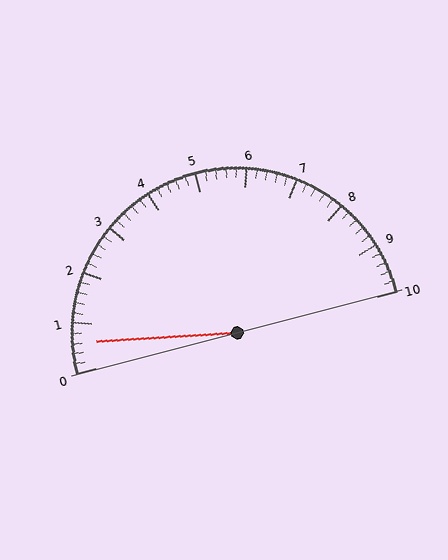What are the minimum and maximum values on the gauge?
The gauge ranges from 0 to 10.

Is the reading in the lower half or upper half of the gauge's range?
The reading is in the lower half of the range (0 to 10).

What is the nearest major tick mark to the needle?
The nearest major tick mark is 1.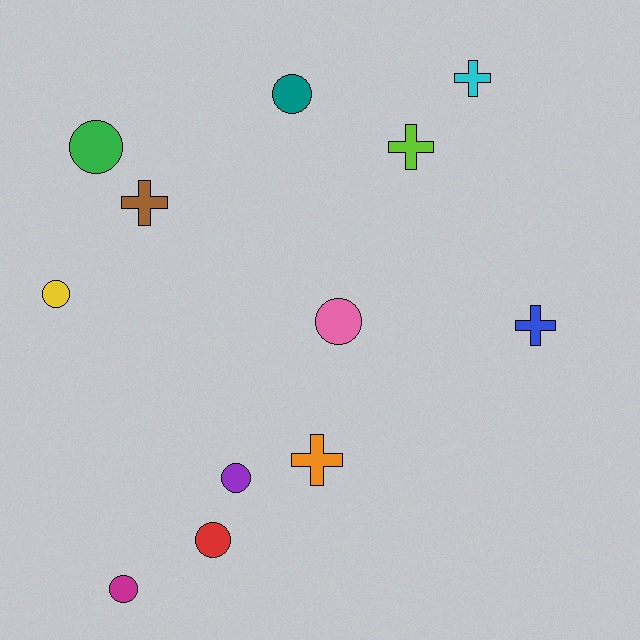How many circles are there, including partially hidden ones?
There are 7 circles.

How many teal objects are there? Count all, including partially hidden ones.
There is 1 teal object.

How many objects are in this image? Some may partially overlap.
There are 12 objects.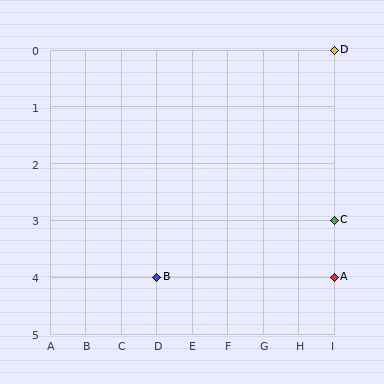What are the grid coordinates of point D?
Point D is at grid coordinates (I, 0).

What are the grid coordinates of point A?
Point A is at grid coordinates (I, 4).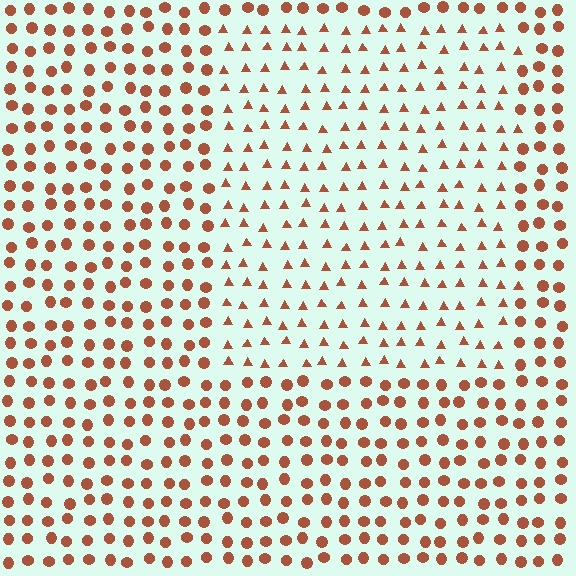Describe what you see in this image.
The image is filled with small brown elements arranged in a uniform grid. A rectangle-shaped region contains triangles, while the surrounding area contains circles. The boundary is defined purely by the change in element shape.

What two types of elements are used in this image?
The image uses triangles inside the rectangle region and circles outside it.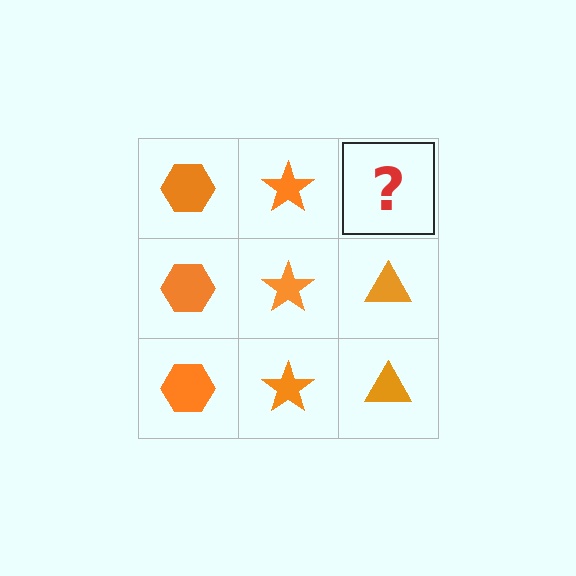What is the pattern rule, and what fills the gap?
The rule is that each column has a consistent shape. The gap should be filled with an orange triangle.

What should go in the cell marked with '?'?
The missing cell should contain an orange triangle.